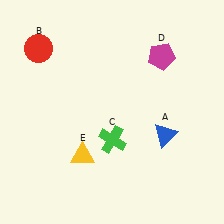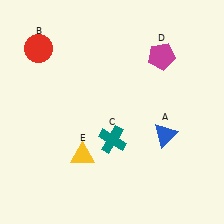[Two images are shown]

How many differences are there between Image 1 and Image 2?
There is 1 difference between the two images.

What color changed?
The cross (C) changed from green in Image 1 to teal in Image 2.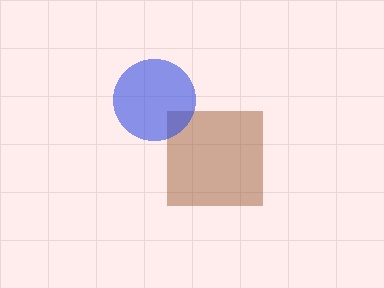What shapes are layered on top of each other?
The layered shapes are: a brown square, a blue circle.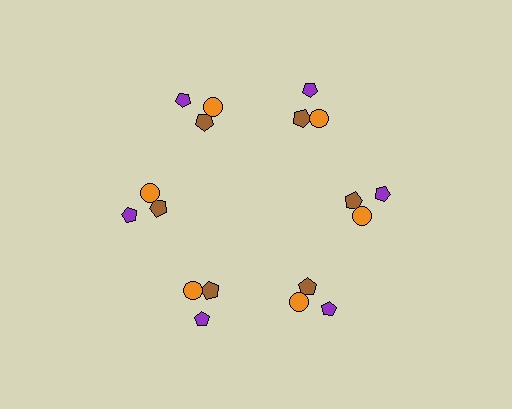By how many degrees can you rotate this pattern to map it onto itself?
The pattern maps onto itself every 60 degrees of rotation.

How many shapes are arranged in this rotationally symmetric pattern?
There are 18 shapes, arranged in 6 groups of 3.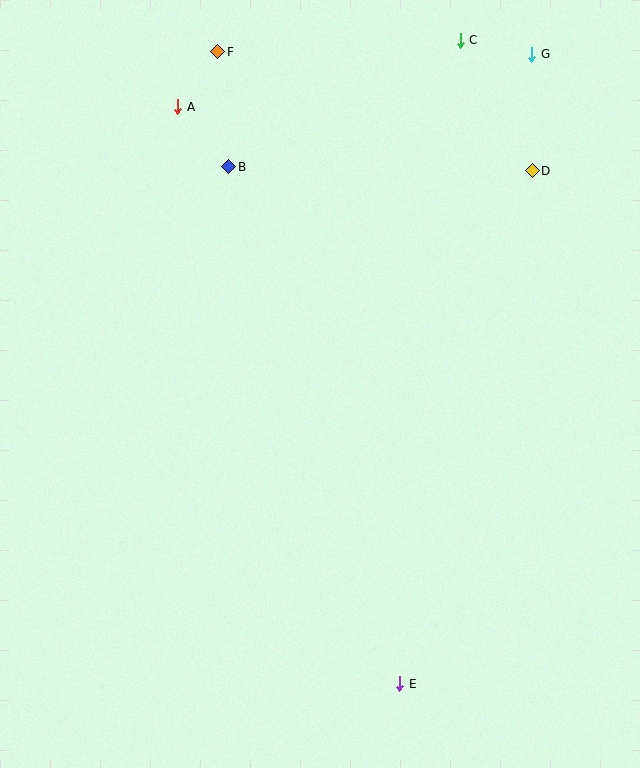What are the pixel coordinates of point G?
Point G is at (532, 55).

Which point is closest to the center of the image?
Point B at (229, 167) is closest to the center.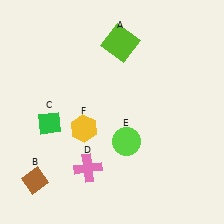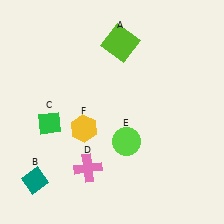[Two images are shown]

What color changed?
The diamond (B) changed from brown in Image 1 to teal in Image 2.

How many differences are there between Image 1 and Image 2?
There is 1 difference between the two images.